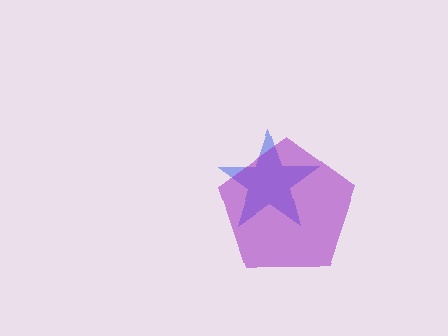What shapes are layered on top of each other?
The layered shapes are: a blue star, a purple pentagon.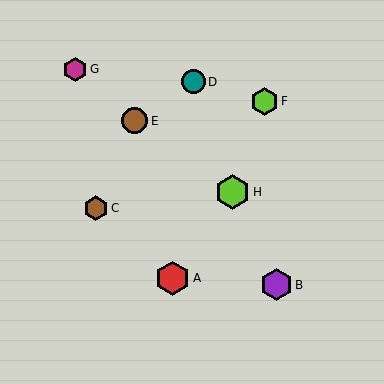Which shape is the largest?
The lime hexagon (labeled H) is the largest.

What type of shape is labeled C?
Shape C is a brown hexagon.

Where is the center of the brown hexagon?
The center of the brown hexagon is at (96, 208).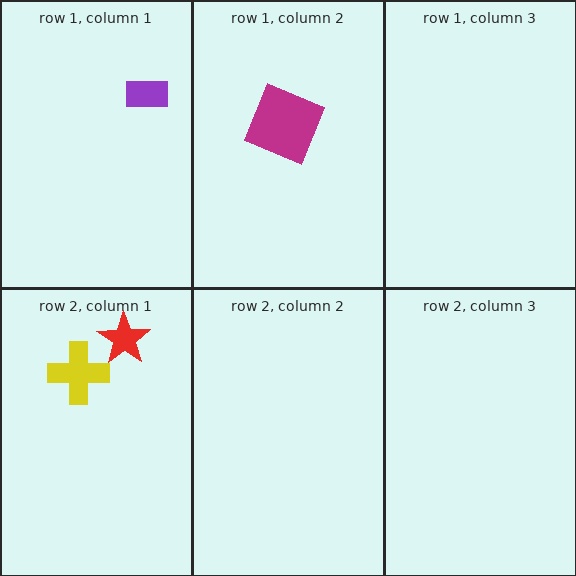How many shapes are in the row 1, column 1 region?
1.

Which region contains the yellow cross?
The row 2, column 1 region.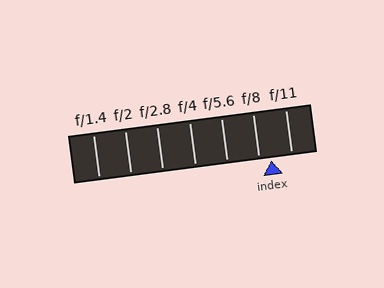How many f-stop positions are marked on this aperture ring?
There are 7 f-stop positions marked.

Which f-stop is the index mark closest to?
The index mark is closest to f/8.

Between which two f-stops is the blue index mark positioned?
The index mark is between f/8 and f/11.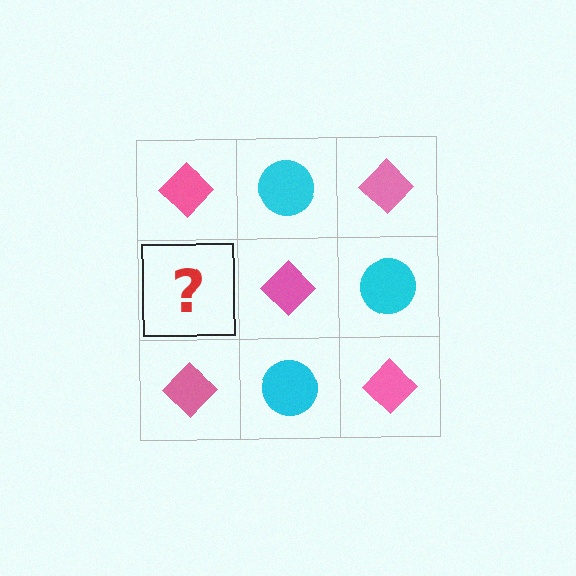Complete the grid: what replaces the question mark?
The question mark should be replaced with a cyan circle.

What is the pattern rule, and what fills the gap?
The rule is that it alternates pink diamond and cyan circle in a checkerboard pattern. The gap should be filled with a cyan circle.